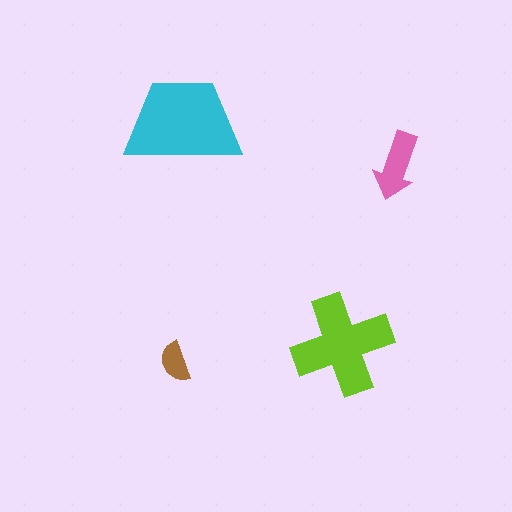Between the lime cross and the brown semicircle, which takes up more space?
The lime cross.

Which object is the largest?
The cyan trapezoid.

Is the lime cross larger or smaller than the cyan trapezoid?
Smaller.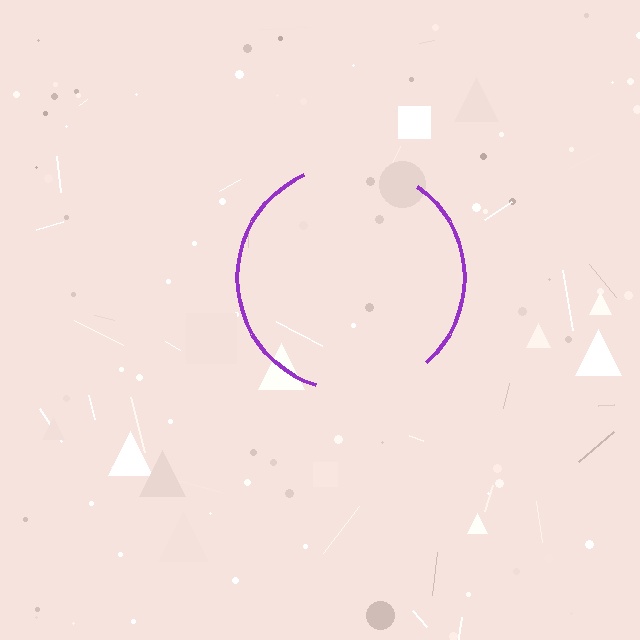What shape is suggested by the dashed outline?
The dashed outline suggests a circle.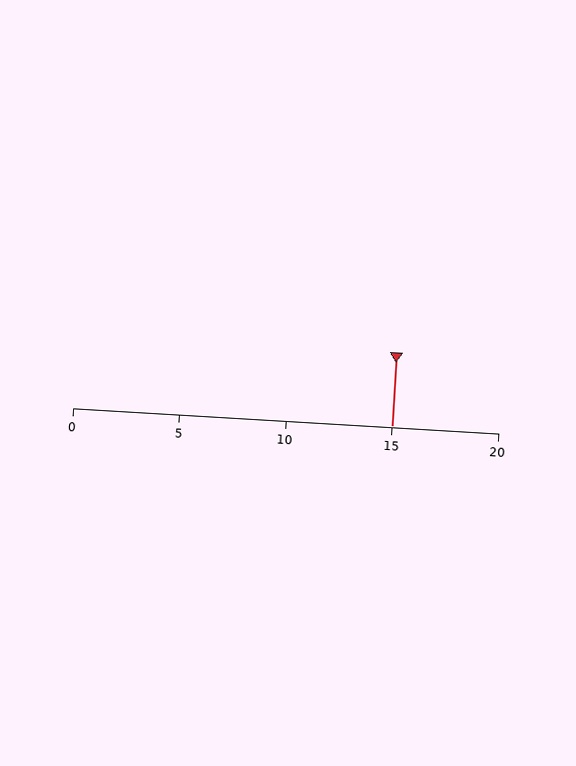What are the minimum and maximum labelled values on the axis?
The axis runs from 0 to 20.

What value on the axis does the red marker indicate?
The marker indicates approximately 15.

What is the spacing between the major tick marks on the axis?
The major ticks are spaced 5 apart.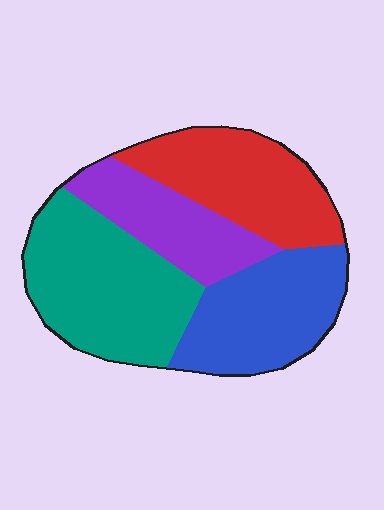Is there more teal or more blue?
Teal.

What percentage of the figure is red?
Red takes up about one quarter (1/4) of the figure.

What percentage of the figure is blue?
Blue takes up less than a quarter of the figure.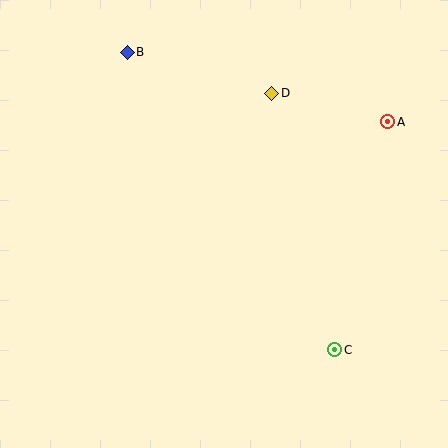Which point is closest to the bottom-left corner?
Point C is closest to the bottom-left corner.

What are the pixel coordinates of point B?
Point B is at (127, 52).